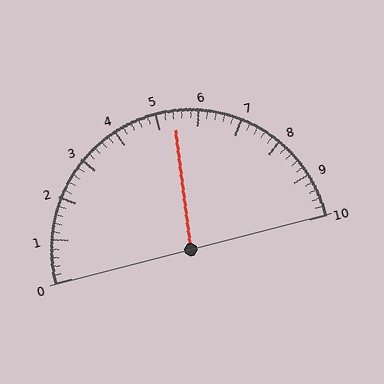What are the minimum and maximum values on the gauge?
The gauge ranges from 0 to 10.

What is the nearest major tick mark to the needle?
The nearest major tick mark is 5.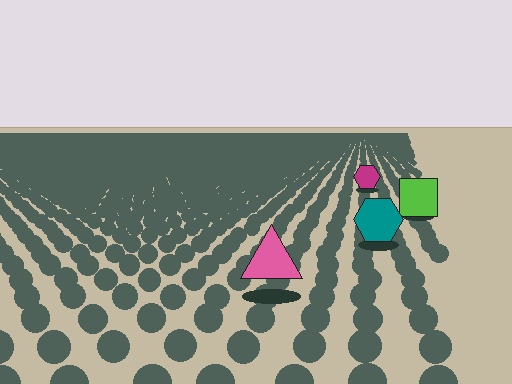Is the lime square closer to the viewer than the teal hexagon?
No. The teal hexagon is closer — you can tell from the texture gradient: the ground texture is coarser near it.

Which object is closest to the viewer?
The pink triangle is closest. The texture marks near it are larger and more spread out.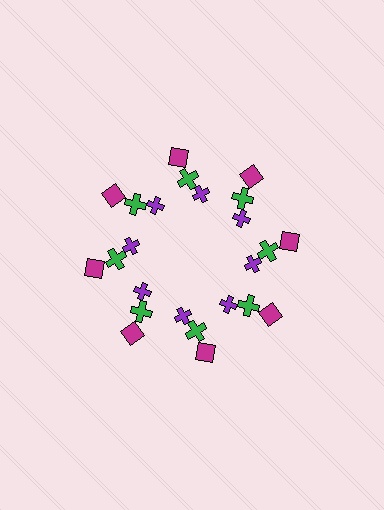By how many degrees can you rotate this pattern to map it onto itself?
The pattern maps onto itself every 45 degrees of rotation.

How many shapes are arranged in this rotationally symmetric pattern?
There are 24 shapes, arranged in 8 groups of 3.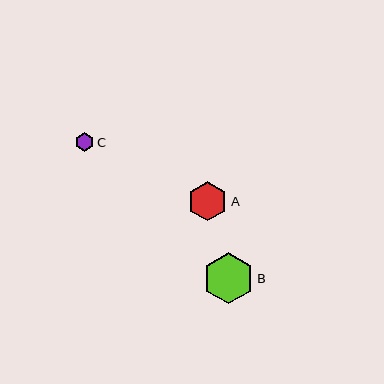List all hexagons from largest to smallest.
From largest to smallest: B, A, C.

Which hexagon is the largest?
Hexagon B is the largest with a size of approximately 51 pixels.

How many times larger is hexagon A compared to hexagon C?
Hexagon A is approximately 2.1 times the size of hexagon C.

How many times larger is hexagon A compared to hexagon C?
Hexagon A is approximately 2.1 times the size of hexagon C.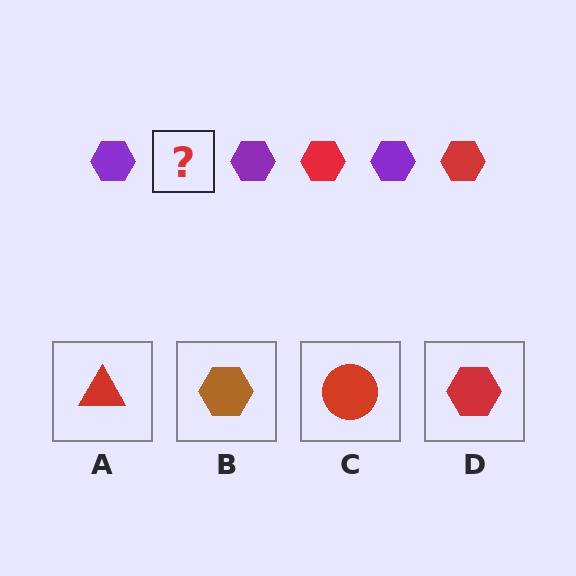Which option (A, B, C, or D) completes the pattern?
D.